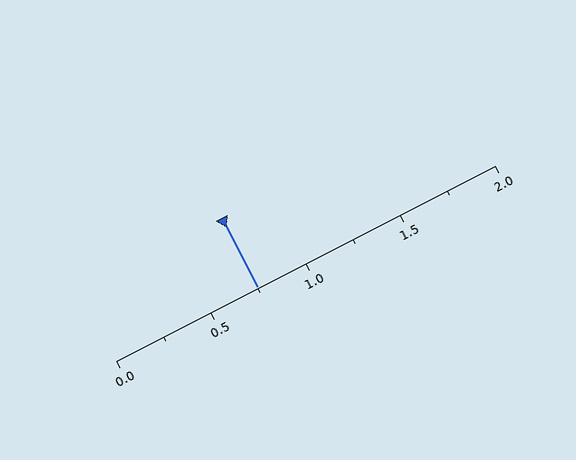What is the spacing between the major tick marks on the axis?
The major ticks are spaced 0.5 apart.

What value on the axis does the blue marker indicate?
The marker indicates approximately 0.75.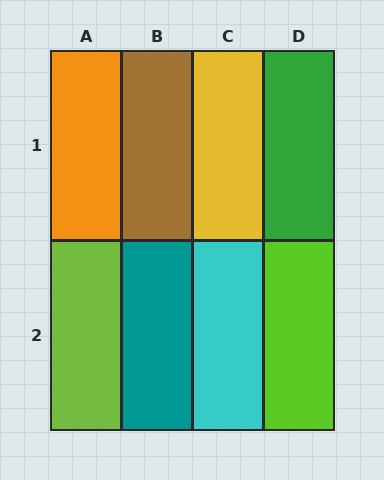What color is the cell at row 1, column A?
Orange.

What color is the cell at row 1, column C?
Yellow.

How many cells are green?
1 cell is green.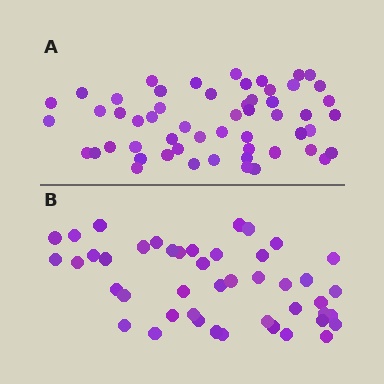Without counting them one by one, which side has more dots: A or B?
Region A (the top region) has more dots.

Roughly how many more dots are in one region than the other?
Region A has roughly 10 or so more dots than region B.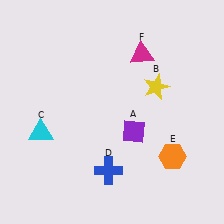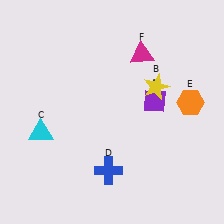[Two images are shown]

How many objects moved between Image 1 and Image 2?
2 objects moved between the two images.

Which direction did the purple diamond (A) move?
The purple diamond (A) moved up.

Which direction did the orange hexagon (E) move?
The orange hexagon (E) moved up.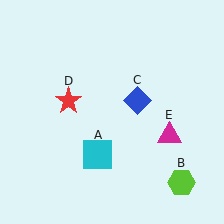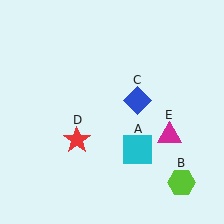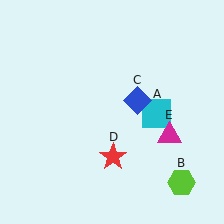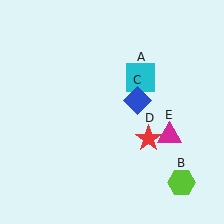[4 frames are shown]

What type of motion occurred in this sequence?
The cyan square (object A), red star (object D) rotated counterclockwise around the center of the scene.